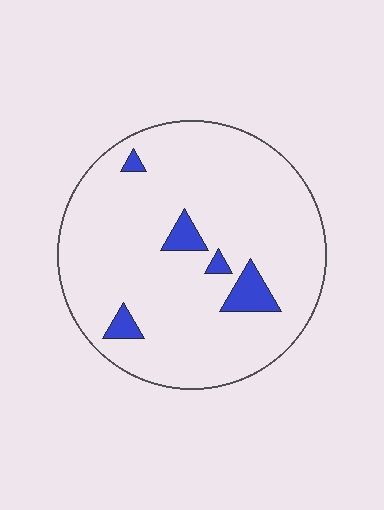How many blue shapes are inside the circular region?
5.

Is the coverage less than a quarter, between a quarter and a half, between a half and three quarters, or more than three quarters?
Less than a quarter.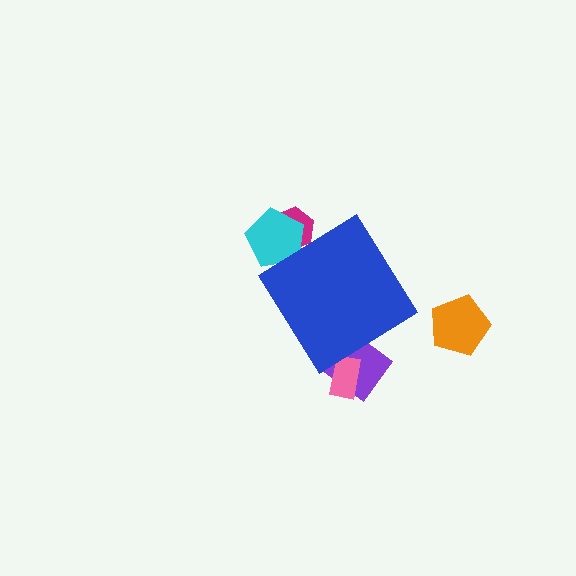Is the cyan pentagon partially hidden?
Yes, the cyan pentagon is partially hidden behind the blue diamond.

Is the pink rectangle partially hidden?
Yes, the pink rectangle is partially hidden behind the blue diamond.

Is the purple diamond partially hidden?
Yes, the purple diamond is partially hidden behind the blue diamond.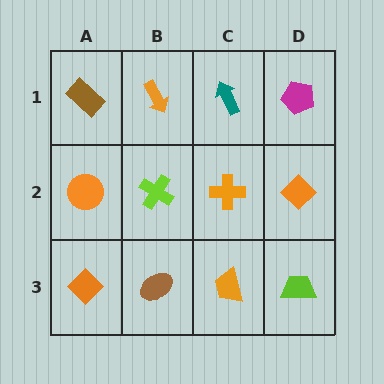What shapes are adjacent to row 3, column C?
An orange cross (row 2, column C), a brown ellipse (row 3, column B), a lime trapezoid (row 3, column D).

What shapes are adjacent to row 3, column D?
An orange diamond (row 2, column D), an orange trapezoid (row 3, column C).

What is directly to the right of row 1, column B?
A teal arrow.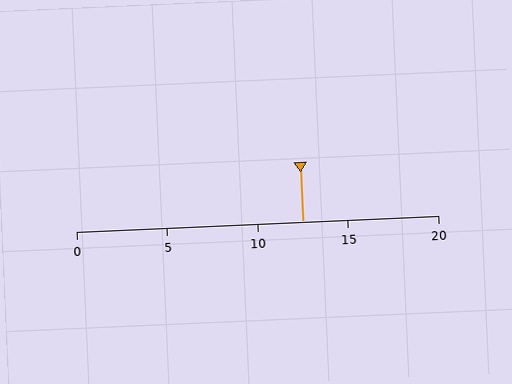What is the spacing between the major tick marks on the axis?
The major ticks are spaced 5 apart.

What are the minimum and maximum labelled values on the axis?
The axis runs from 0 to 20.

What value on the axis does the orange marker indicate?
The marker indicates approximately 12.5.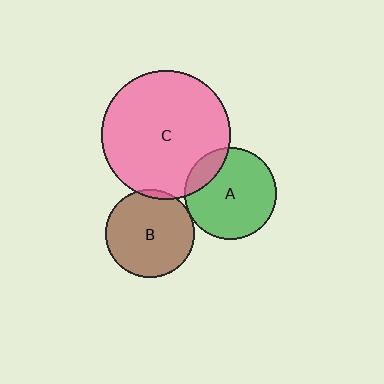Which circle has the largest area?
Circle C (pink).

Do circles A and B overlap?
Yes.